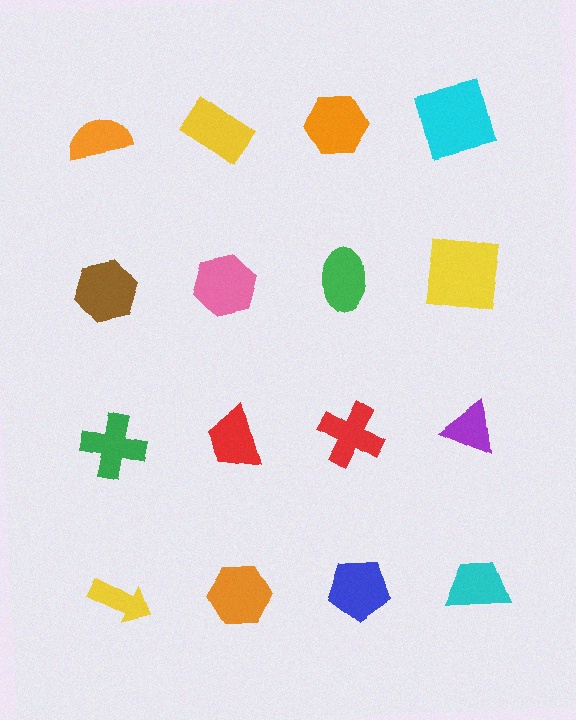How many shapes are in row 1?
4 shapes.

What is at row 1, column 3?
An orange hexagon.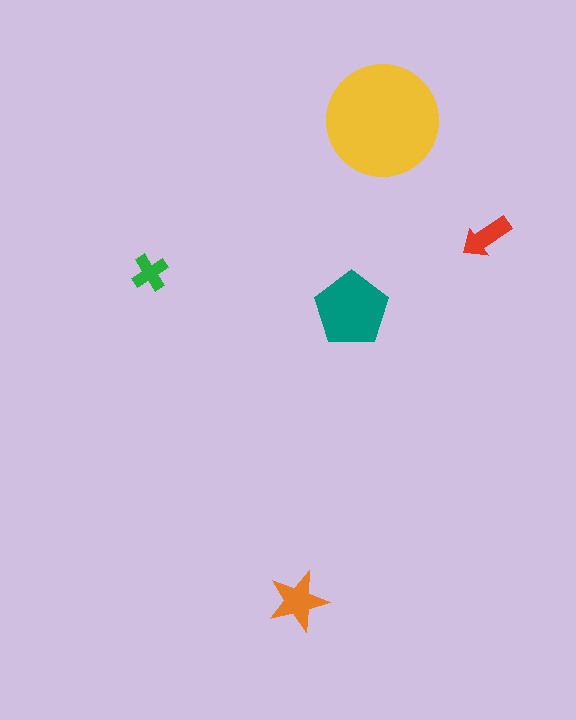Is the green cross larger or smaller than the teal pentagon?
Smaller.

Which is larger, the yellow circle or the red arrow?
The yellow circle.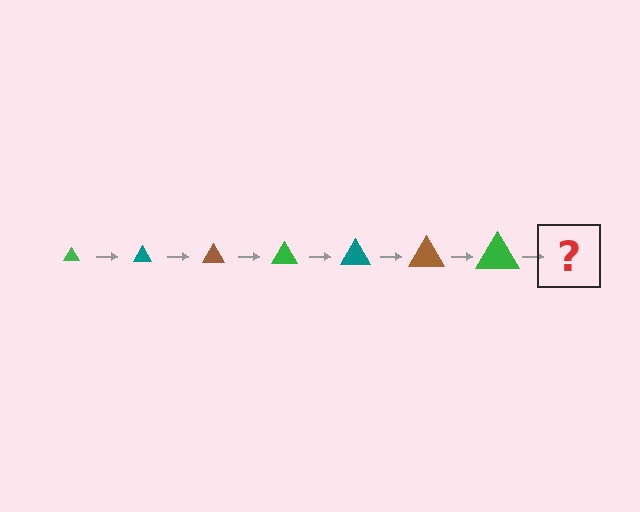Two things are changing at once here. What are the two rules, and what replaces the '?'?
The two rules are that the triangle grows larger each step and the color cycles through green, teal, and brown. The '?' should be a teal triangle, larger than the previous one.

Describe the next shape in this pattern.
It should be a teal triangle, larger than the previous one.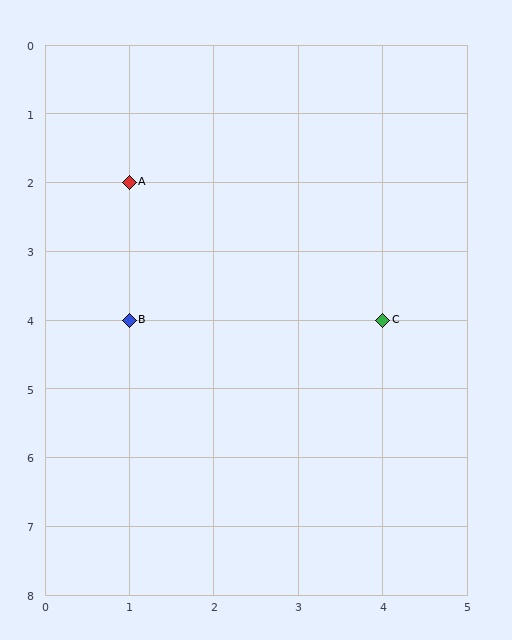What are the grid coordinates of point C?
Point C is at grid coordinates (4, 4).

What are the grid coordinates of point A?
Point A is at grid coordinates (1, 2).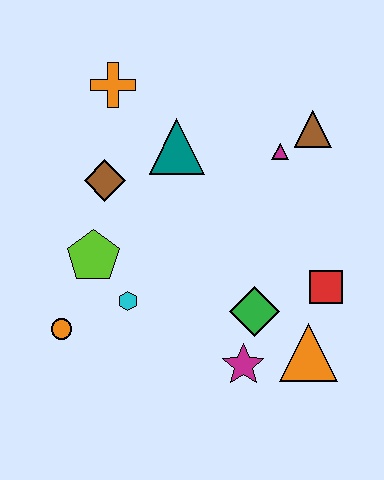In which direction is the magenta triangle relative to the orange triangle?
The magenta triangle is above the orange triangle.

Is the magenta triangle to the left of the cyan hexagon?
No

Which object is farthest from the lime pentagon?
The brown triangle is farthest from the lime pentagon.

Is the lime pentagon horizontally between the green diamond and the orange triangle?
No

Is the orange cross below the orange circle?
No